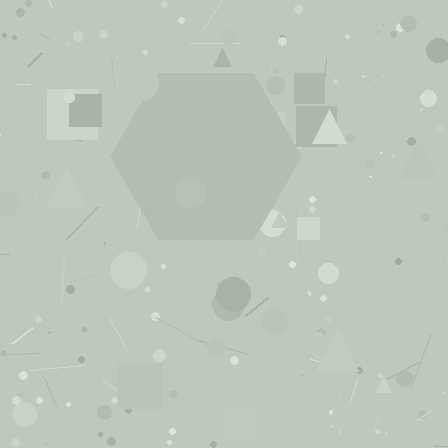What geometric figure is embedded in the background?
A hexagon is embedded in the background.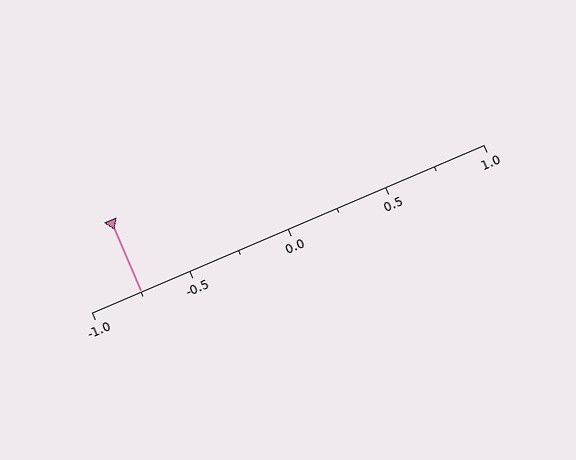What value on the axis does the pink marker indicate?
The marker indicates approximately -0.75.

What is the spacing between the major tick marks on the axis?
The major ticks are spaced 0.5 apart.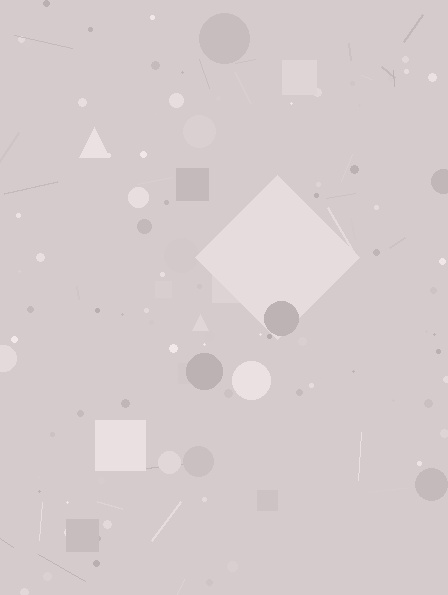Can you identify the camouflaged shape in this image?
The camouflaged shape is a diamond.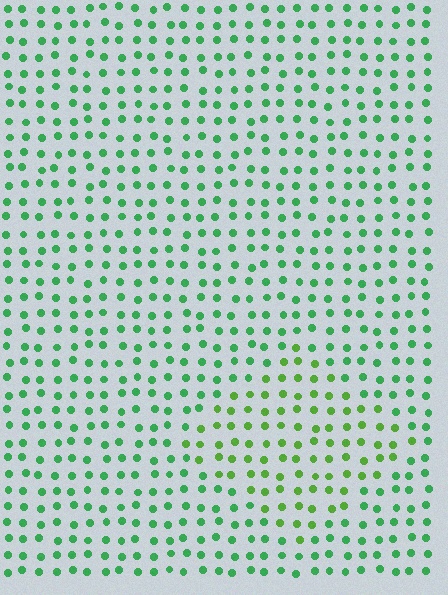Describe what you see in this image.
The image is filled with small green elements in a uniform arrangement. A diamond-shaped region is visible where the elements are tinted to a slightly different hue, forming a subtle color boundary.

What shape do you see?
I see a diamond.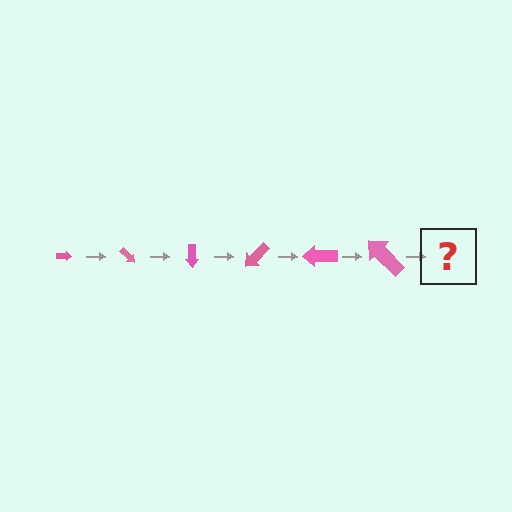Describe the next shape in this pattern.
It should be an arrow, larger than the previous one and rotated 270 degrees from the start.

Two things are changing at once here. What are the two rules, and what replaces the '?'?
The two rules are that the arrow grows larger each step and it rotates 45 degrees each step. The '?' should be an arrow, larger than the previous one and rotated 270 degrees from the start.